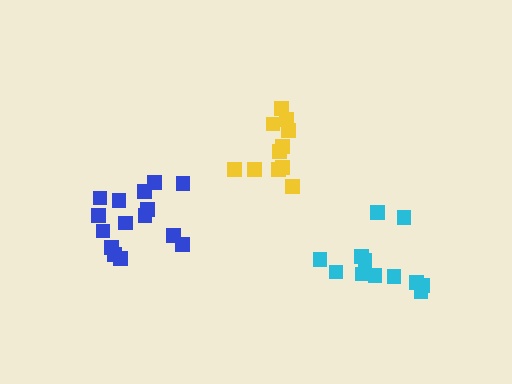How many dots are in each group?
Group 1: 11 dots, Group 2: 15 dots, Group 3: 12 dots (38 total).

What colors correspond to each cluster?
The clusters are colored: yellow, blue, cyan.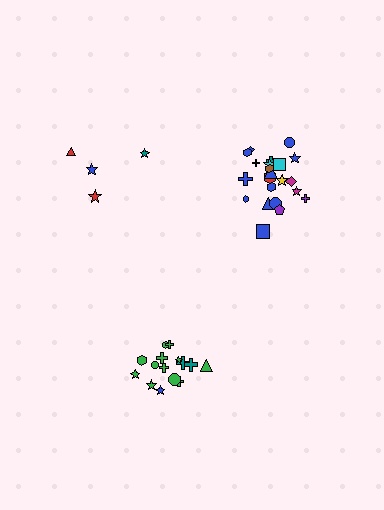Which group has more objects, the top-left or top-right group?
The top-right group.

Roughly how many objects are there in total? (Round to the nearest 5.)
Roughly 40 objects in total.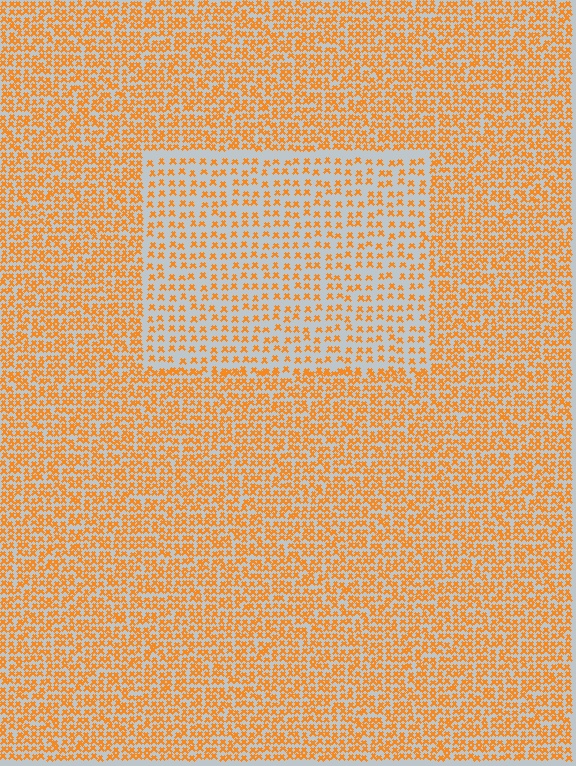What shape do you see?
I see a rectangle.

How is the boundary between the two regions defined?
The boundary is defined by a change in element density (approximately 1.9x ratio). All elements are the same color, size, and shape.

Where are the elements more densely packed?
The elements are more densely packed outside the rectangle boundary.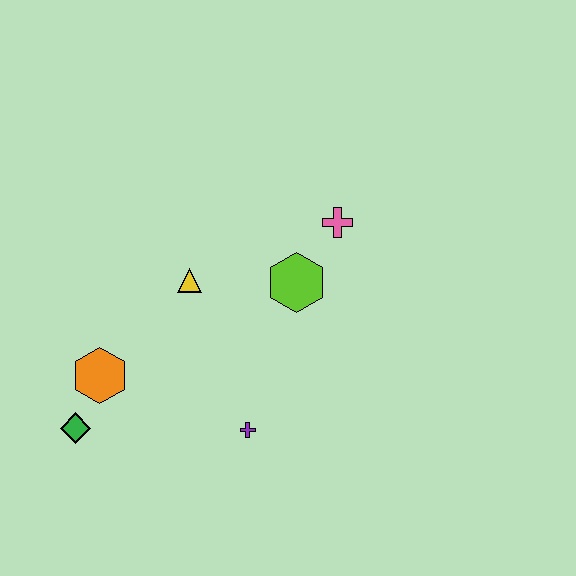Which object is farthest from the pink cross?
The green diamond is farthest from the pink cross.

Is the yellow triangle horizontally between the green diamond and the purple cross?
Yes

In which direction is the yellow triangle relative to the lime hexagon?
The yellow triangle is to the left of the lime hexagon.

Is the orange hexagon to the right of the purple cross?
No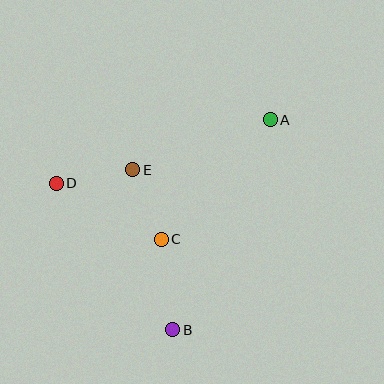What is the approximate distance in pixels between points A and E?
The distance between A and E is approximately 146 pixels.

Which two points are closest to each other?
Points C and E are closest to each other.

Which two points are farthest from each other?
Points A and B are farthest from each other.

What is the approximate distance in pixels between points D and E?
The distance between D and E is approximately 77 pixels.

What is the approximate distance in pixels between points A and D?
The distance between A and D is approximately 223 pixels.